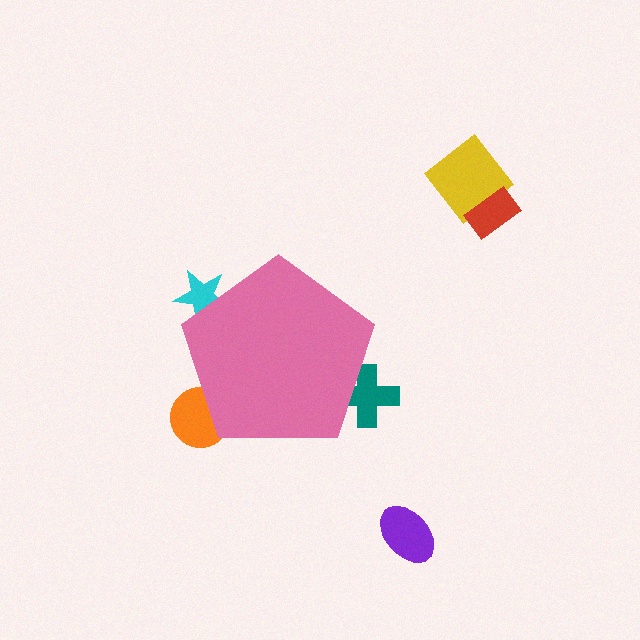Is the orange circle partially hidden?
Yes, the orange circle is partially hidden behind the pink pentagon.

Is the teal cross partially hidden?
Yes, the teal cross is partially hidden behind the pink pentagon.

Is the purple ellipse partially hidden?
No, the purple ellipse is fully visible.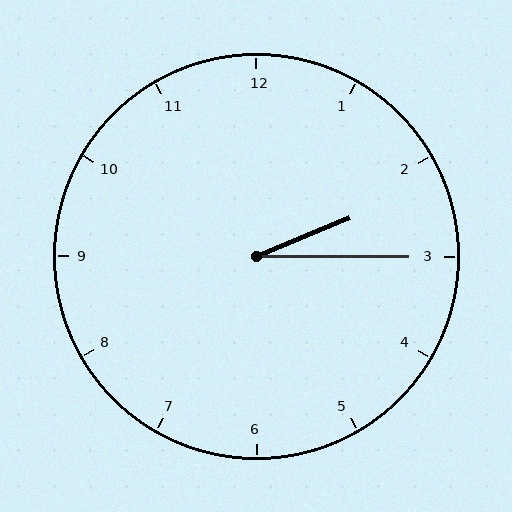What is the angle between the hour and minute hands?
Approximately 22 degrees.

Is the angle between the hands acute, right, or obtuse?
It is acute.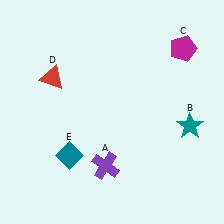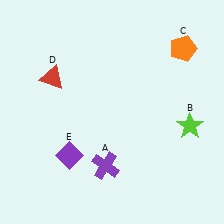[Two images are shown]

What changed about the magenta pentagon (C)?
In Image 1, C is magenta. In Image 2, it changed to orange.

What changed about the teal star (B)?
In Image 1, B is teal. In Image 2, it changed to lime.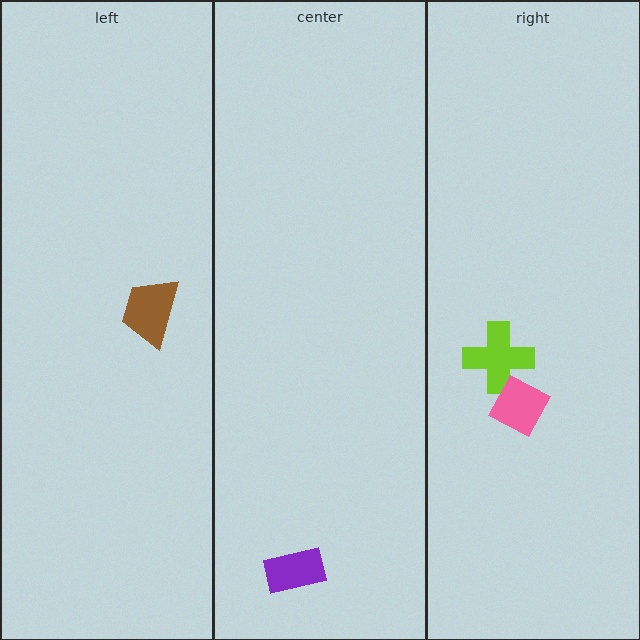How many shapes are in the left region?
1.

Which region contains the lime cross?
The right region.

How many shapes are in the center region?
1.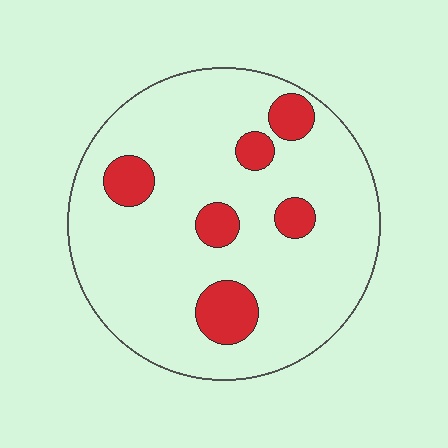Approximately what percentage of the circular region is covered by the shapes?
Approximately 15%.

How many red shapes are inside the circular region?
6.